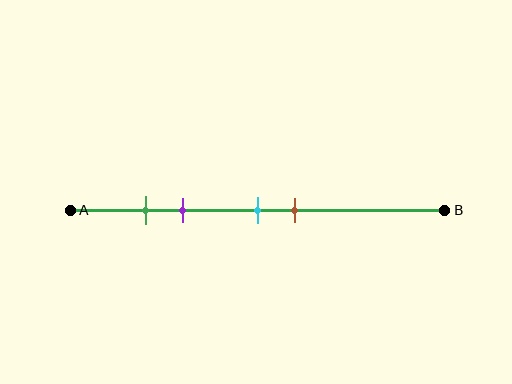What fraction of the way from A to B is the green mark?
The green mark is approximately 20% (0.2) of the way from A to B.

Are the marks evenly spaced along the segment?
No, the marks are not evenly spaced.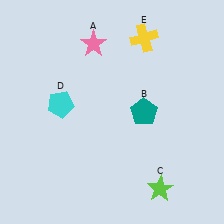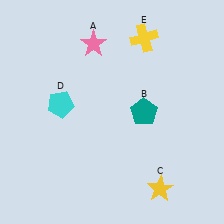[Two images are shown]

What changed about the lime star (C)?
In Image 1, C is lime. In Image 2, it changed to yellow.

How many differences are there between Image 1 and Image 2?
There is 1 difference between the two images.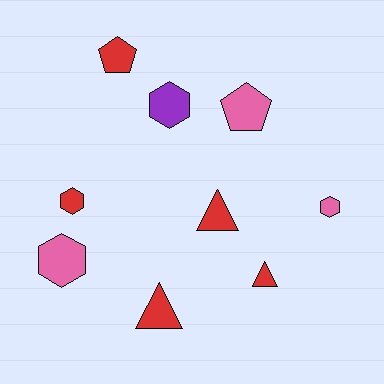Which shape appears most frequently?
Hexagon, with 4 objects.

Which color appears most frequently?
Red, with 5 objects.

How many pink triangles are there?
There are no pink triangles.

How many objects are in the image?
There are 9 objects.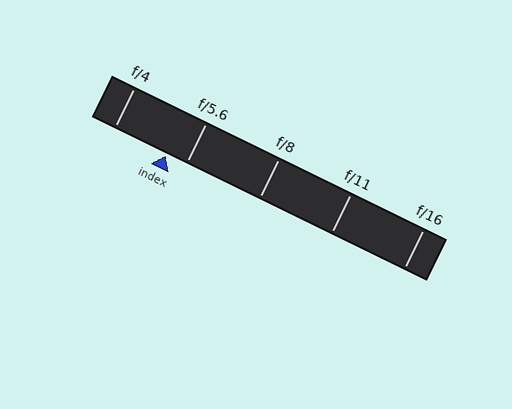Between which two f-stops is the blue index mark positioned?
The index mark is between f/4 and f/5.6.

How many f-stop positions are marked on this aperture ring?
There are 5 f-stop positions marked.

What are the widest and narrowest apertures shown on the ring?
The widest aperture shown is f/4 and the narrowest is f/16.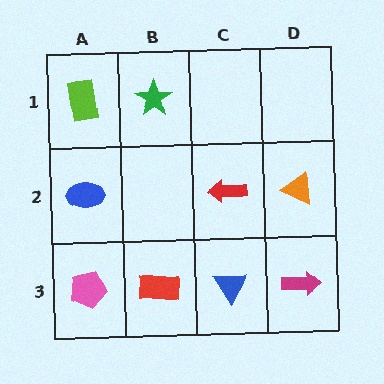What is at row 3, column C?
A blue triangle.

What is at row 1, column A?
A lime rectangle.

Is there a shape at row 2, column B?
No, that cell is empty.